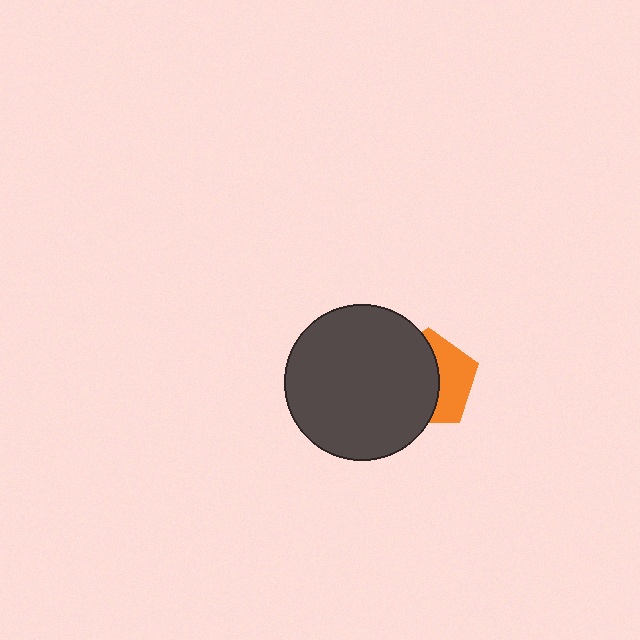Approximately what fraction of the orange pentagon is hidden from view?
Roughly 58% of the orange pentagon is hidden behind the dark gray circle.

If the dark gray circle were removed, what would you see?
You would see the complete orange pentagon.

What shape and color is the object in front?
The object in front is a dark gray circle.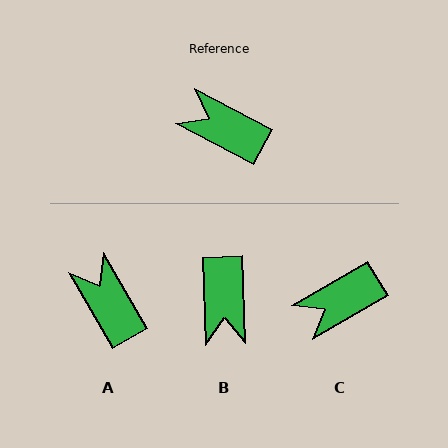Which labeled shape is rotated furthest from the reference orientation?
B, about 120 degrees away.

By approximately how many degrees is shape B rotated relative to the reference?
Approximately 120 degrees counter-clockwise.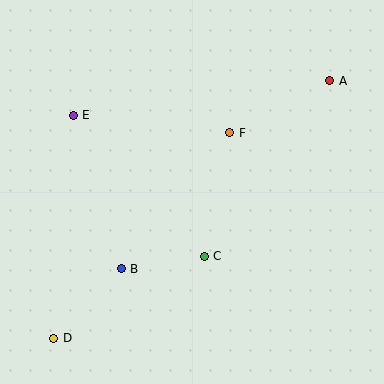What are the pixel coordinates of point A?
Point A is at (330, 81).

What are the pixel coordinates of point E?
Point E is at (73, 115).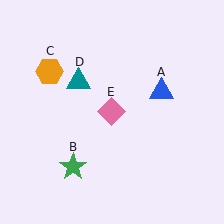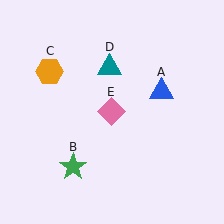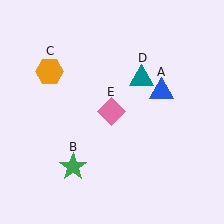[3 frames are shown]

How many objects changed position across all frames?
1 object changed position: teal triangle (object D).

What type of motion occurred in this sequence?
The teal triangle (object D) rotated clockwise around the center of the scene.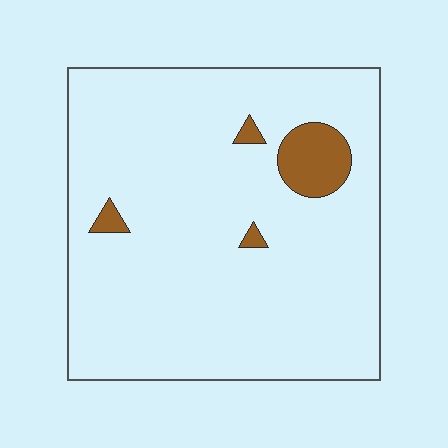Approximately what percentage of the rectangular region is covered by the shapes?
Approximately 5%.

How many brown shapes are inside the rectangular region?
4.